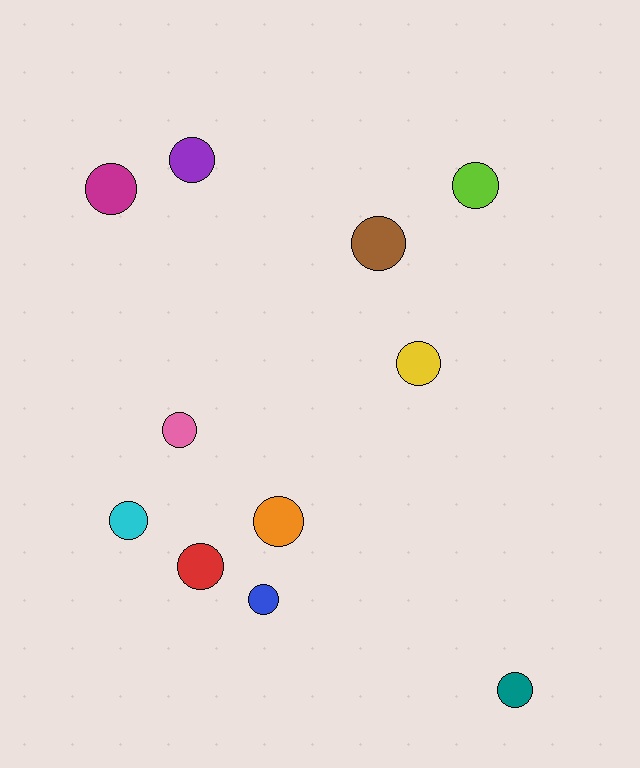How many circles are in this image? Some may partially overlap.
There are 11 circles.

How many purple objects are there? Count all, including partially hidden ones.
There is 1 purple object.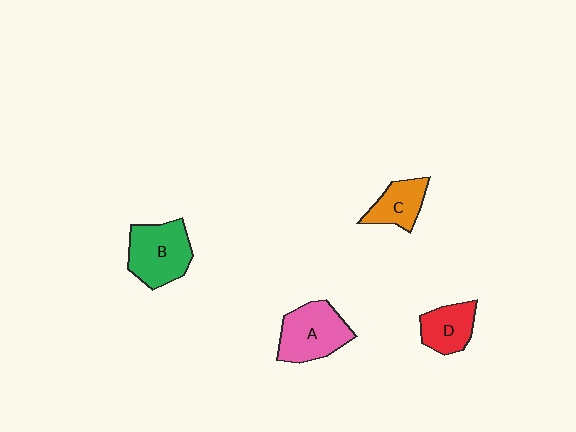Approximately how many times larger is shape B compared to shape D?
Approximately 1.5 times.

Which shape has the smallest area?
Shape C (orange).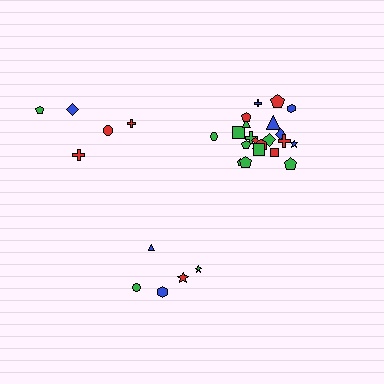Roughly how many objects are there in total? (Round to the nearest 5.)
Roughly 30 objects in total.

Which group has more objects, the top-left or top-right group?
The top-right group.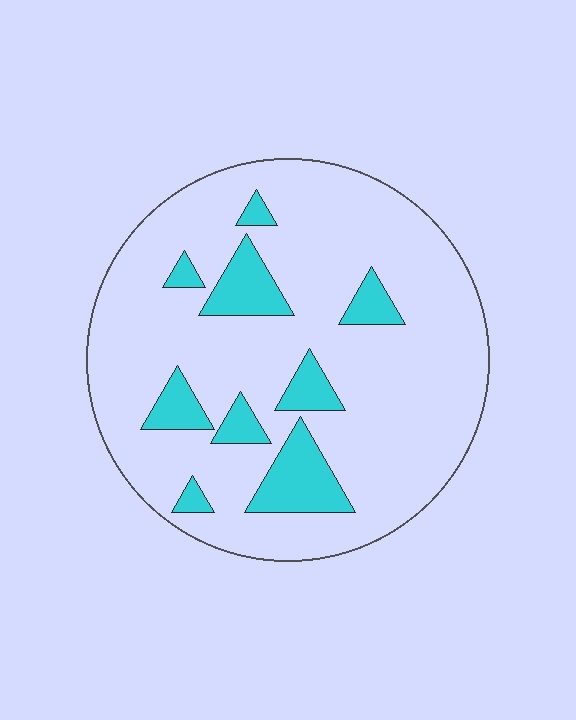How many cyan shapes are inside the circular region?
9.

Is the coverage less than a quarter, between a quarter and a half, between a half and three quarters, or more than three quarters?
Less than a quarter.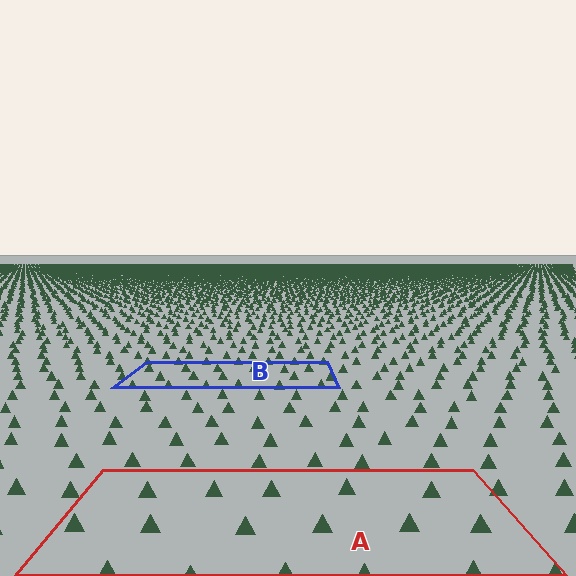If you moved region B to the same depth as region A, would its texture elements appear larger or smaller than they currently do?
They would appear larger. At a closer depth, the same texture elements are projected at a bigger on-screen size.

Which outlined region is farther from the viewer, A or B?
Region B is farther from the viewer — the texture elements inside it appear smaller and more densely packed.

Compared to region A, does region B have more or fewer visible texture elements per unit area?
Region B has more texture elements per unit area — they are packed more densely because it is farther away.